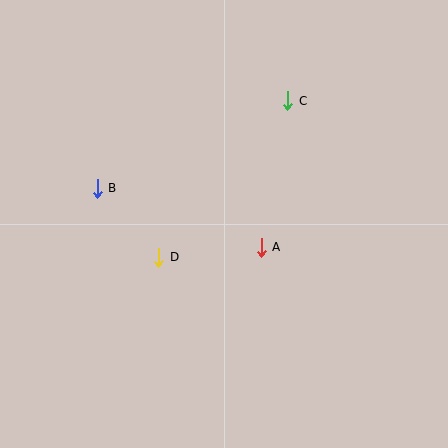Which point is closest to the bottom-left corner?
Point D is closest to the bottom-left corner.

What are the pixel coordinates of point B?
Point B is at (97, 188).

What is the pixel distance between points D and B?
The distance between D and B is 92 pixels.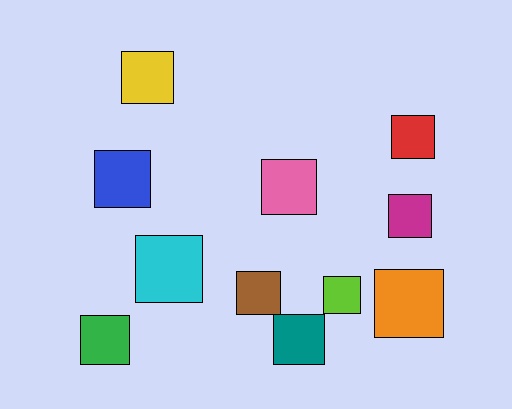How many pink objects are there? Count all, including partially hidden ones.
There is 1 pink object.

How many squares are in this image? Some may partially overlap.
There are 11 squares.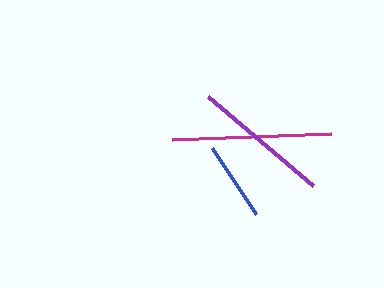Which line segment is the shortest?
The blue line is the shortest at approximately 79 pixels.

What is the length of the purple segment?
The purple segment is approximately 138 pixels long.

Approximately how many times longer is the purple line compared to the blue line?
The purple line is approximately 1.7 times the length of the blue line.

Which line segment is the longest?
The magenta line is the longest at approximately 159 pixels.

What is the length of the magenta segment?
The magenta segment is approximately 159 pixels long.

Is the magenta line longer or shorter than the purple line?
The magenta line is longer than the purple line.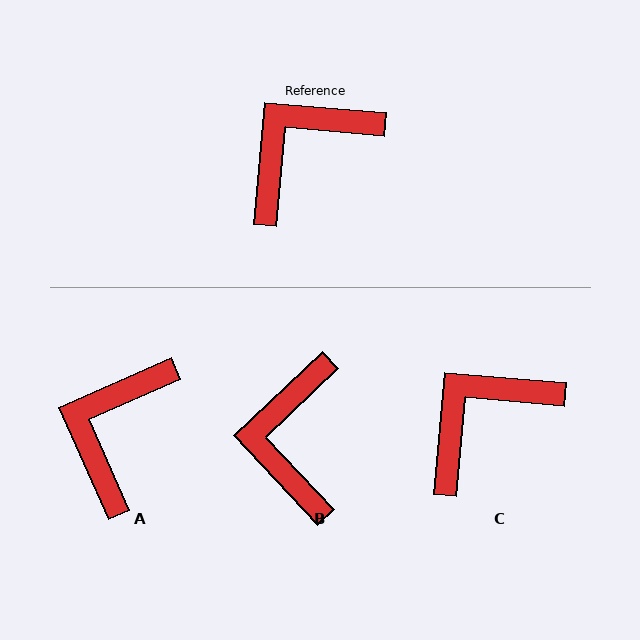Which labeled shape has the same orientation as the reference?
C.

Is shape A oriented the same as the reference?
No, it is off by about 29 degrees.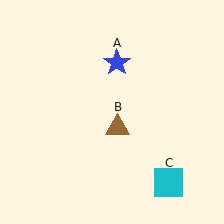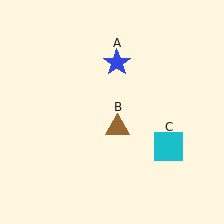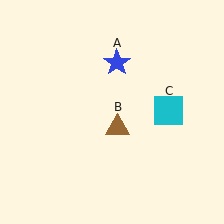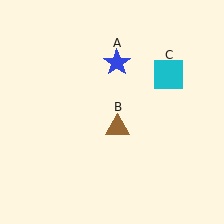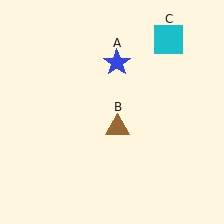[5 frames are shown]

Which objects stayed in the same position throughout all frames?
Blue star (object A) and brown triangle (object B) remained stationary.